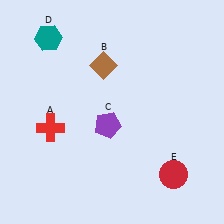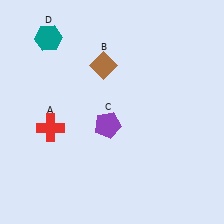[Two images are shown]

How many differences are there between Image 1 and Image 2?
There is 1 difference between the two images.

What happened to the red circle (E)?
The red circle (E) was removed in Image 2. It was in the bottom-right area of Image 1.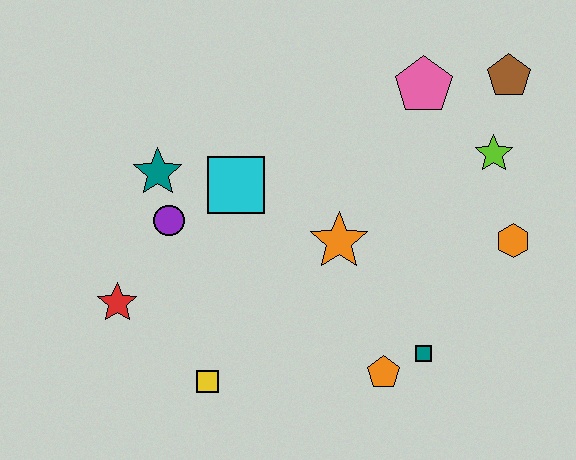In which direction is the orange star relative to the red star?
The orange star is to the right of the red star.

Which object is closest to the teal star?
The purple circle is closest to the teal star.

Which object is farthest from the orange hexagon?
The red star is farthest from the orange hexagon.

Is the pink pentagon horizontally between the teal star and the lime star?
Yes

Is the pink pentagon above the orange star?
Yes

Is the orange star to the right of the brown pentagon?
No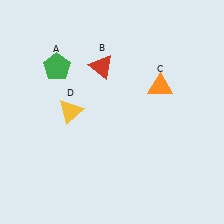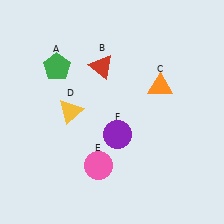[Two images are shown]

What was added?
A pink circle (E), a purple circle (F) were added in Image 2.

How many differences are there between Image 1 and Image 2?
There are 2 differences between the two images.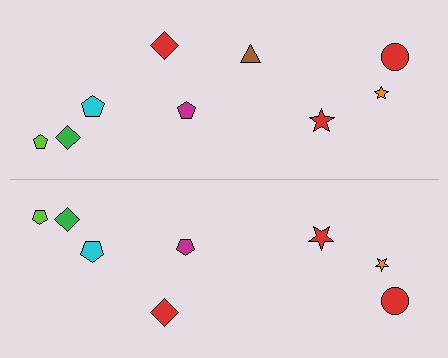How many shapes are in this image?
There are 17 shapes in this image.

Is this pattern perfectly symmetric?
No, the pattern is not perfectly symmetric. A brown triangle is missing from the bottom side.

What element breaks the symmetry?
A brown triangle is missing from the bottom side.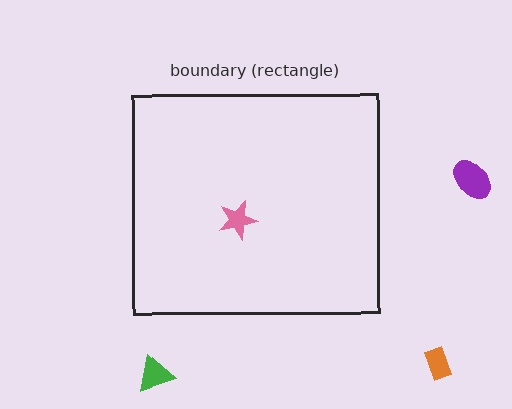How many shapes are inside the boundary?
1 inside, 3 outside.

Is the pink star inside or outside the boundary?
Inside.